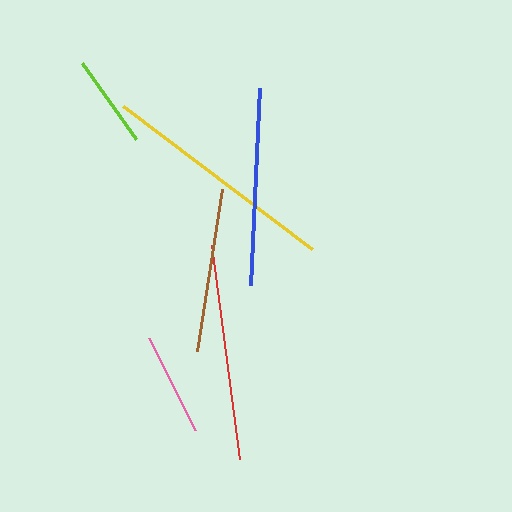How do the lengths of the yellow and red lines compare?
The yellow and red lines are approximately the same length.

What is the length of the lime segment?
The lime segment is approximately 94 pixels long.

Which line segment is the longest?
The yellow line is the longest at approximately 237 pixels.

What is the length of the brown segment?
The brown segment is approximately 164 pixels long.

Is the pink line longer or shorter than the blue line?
The blue line is longer than the pink line.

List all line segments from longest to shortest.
From longest to shortest: yellow, red, blue, brown, pink, lime.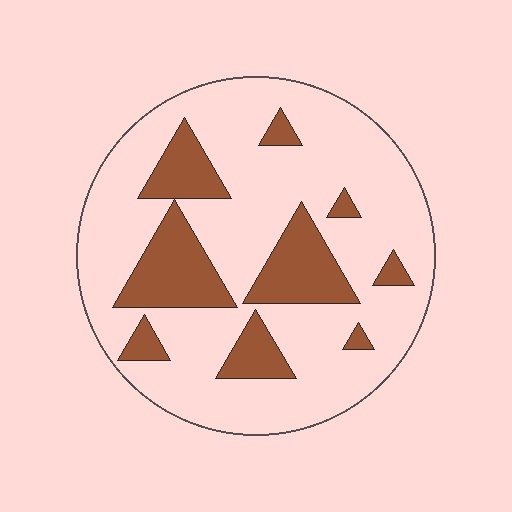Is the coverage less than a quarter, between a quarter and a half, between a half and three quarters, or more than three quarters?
Less than a quarter.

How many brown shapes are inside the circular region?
9.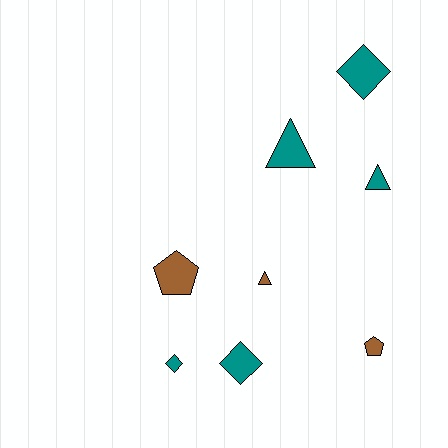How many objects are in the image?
There are 8 objects.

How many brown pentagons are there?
There are 2 brown pentagons.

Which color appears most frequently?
Teal, with 5 objects.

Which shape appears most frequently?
Diamond, with 3 objects.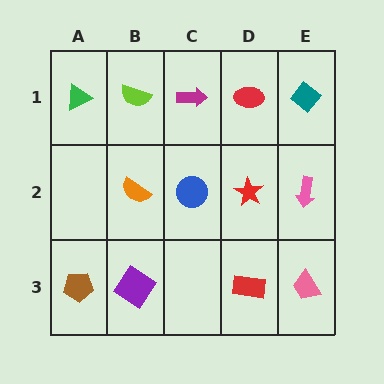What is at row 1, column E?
A teal diamond.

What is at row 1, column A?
A green triangle.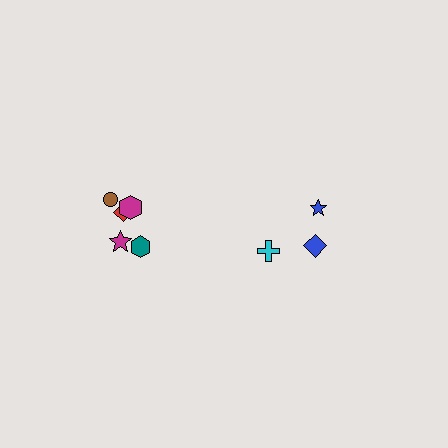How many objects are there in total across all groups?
There are 8 objects.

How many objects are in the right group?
There are 3 objects.